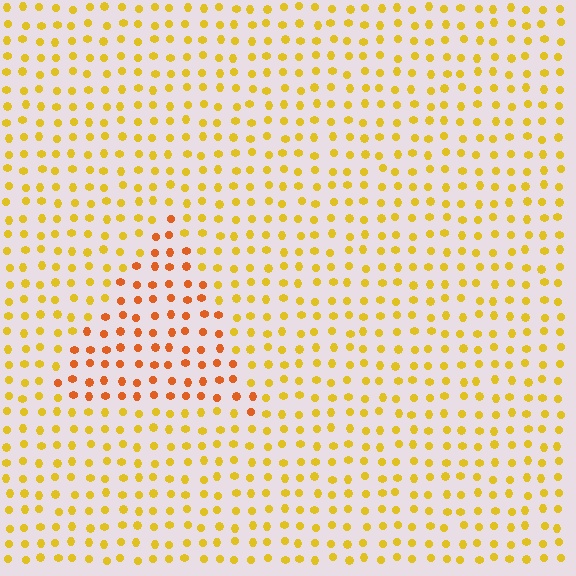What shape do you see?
I see a triangle.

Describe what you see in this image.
The image is filled with small yellow elements in a uniform arrangement. A triangle-shaped region is visible where the elements are tinted to a slightly different hue, forming a subtle color boundary.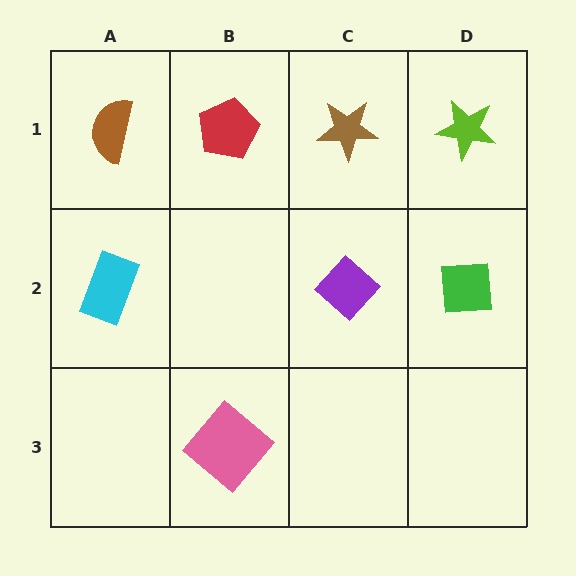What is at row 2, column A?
A cyan rectangle.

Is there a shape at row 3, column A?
No, that cell is empty.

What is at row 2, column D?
A green square.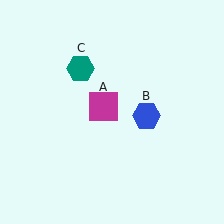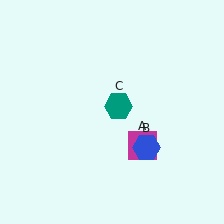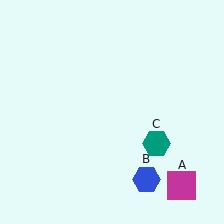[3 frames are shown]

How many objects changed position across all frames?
3 objects changed position: magenta square (object A), blue hexagon (object B), teal hexagon (object C).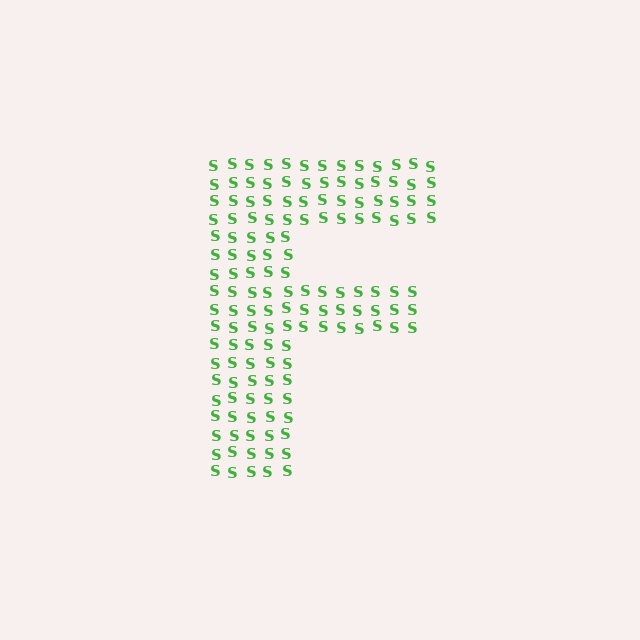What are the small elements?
The small elements are letter S's.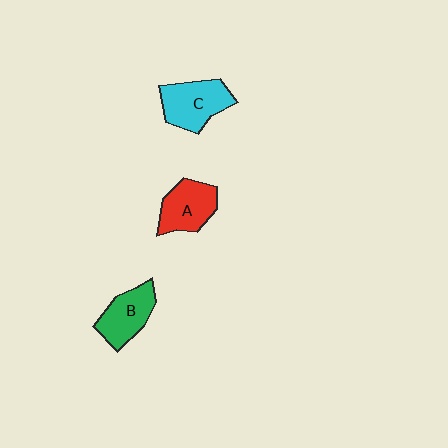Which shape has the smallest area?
Shape B (green).